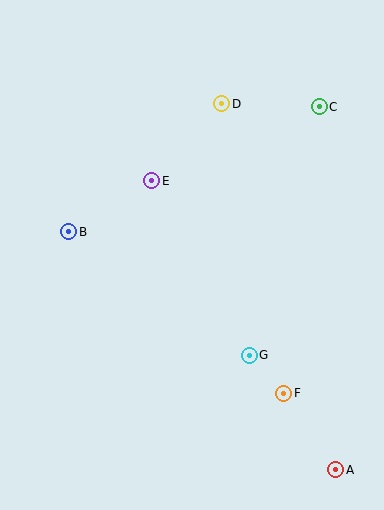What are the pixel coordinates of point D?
Point D is at (222, 104).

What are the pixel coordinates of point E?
Point E is at (152, 181).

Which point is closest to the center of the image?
Point E at (152, 181) is closest to the center.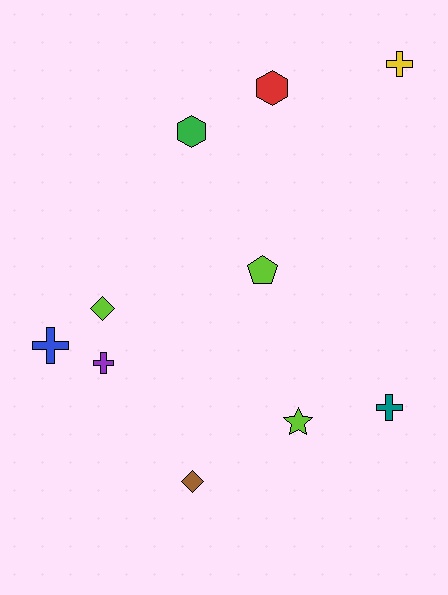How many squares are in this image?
There are no squares.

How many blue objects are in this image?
There is 1 blue object.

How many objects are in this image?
There are 10 objects.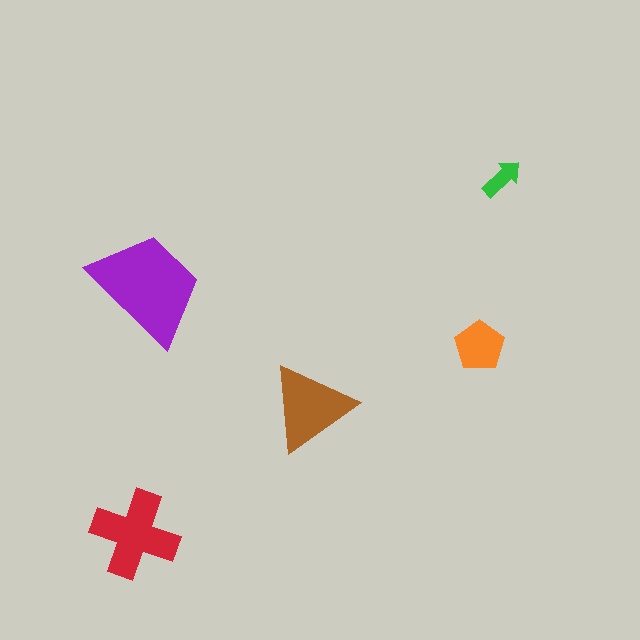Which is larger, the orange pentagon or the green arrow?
The orange pentagon.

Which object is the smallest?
The green arrow.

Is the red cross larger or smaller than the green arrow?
Larger.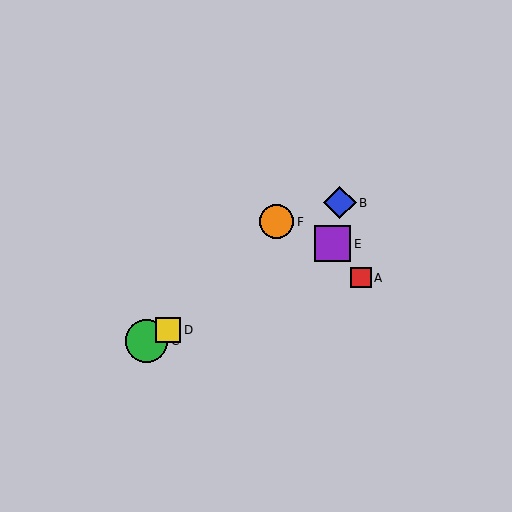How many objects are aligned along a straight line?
3 objects (C, D, E) are aligned along a straight line.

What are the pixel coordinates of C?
Object C is at (147, 341).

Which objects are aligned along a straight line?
Objects C, D, E are aligned along a straight line.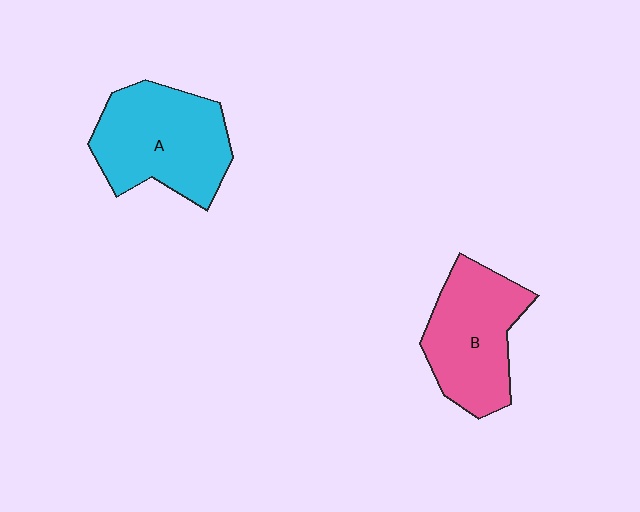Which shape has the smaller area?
Shape B (pink).